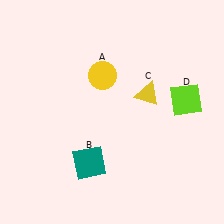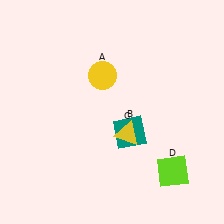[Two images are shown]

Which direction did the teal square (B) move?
The teal square (B) moved right.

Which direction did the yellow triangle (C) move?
The yellow triangle (C) moved down.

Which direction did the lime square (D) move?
The lime square (D) moved down.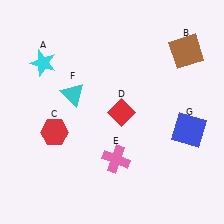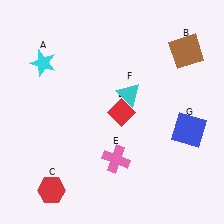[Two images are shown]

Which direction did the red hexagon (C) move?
The red hexagon (C) moved down.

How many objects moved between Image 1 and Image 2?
2 objects moved between the two images.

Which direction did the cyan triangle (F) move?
The cyan triangle (F) moved right.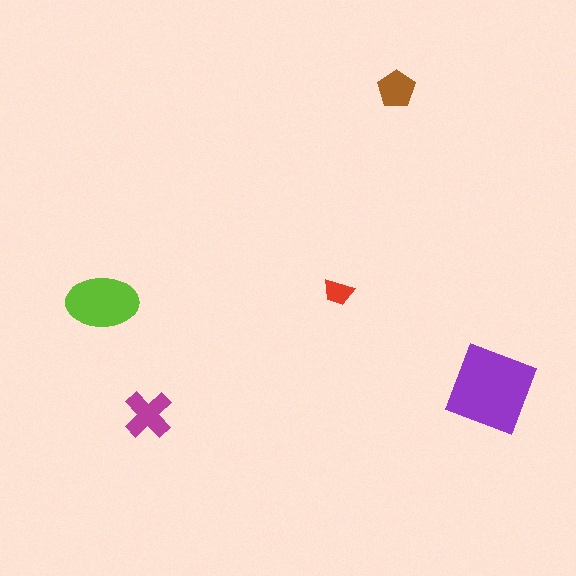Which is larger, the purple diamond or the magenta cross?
The purple diamond.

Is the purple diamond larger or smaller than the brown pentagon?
Larger.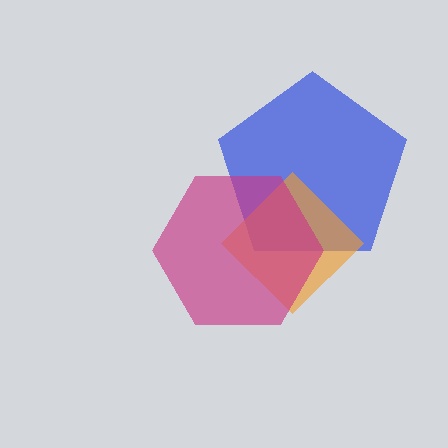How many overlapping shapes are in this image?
There are 3 overlapping shapes in the image.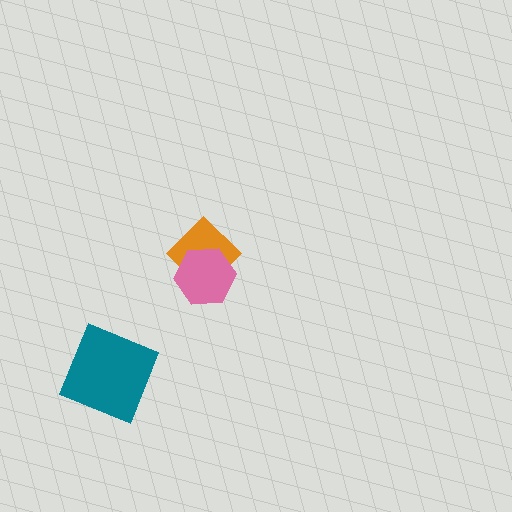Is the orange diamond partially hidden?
Yes, it is partially covered by another shape.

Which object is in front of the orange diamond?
The pink hexagon is in front of the orange diamond.